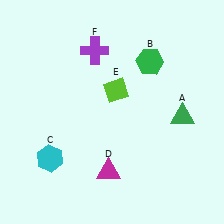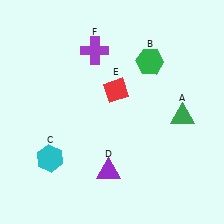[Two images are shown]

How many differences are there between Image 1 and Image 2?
There are 2 differences between the two images.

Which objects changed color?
D changed from magenta to purple. E changed from lime to red.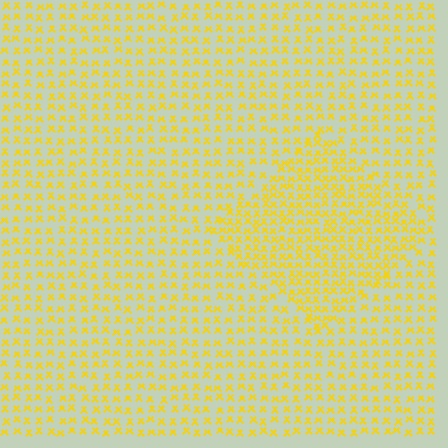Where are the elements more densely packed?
The elements are more densely packed inside the diamond boundary.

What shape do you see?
I see a diamond.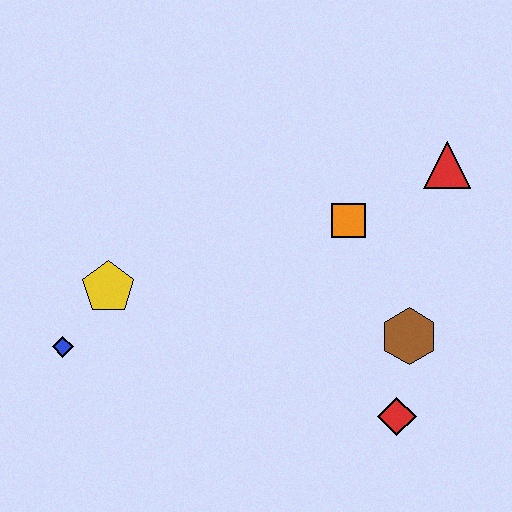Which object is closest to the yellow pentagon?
The blue diamond is closest to the yellow pentagon.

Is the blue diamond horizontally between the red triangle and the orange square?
No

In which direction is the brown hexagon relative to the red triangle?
The brown hexagon is below the red triangle.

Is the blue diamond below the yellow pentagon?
Yes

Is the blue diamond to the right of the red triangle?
No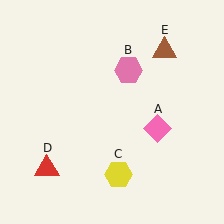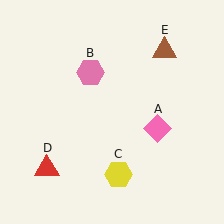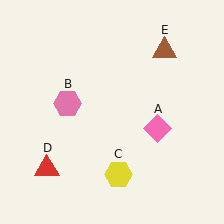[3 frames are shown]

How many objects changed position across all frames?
1 object changed position: pink hexagon (object B).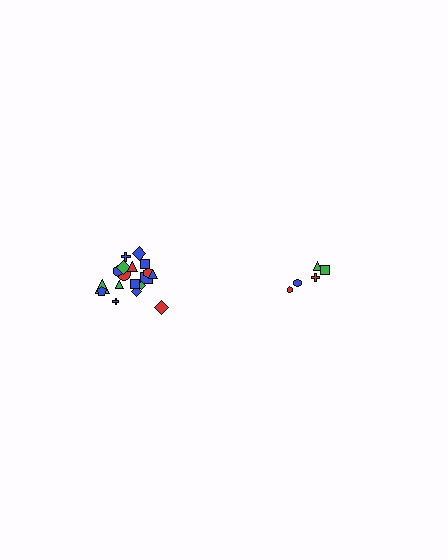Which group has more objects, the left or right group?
The left group.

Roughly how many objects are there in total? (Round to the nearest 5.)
Roughly 25 objects in total.